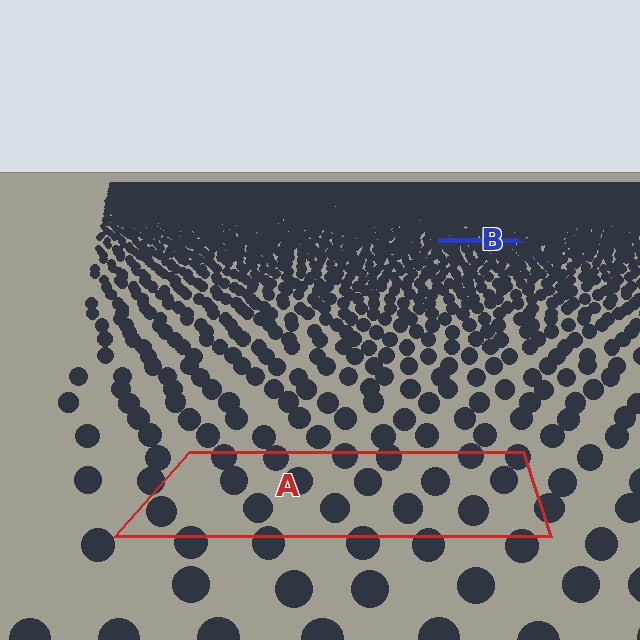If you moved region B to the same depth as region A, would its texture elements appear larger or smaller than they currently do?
They would appear larger. At a closer depth, the same texture elements are projected at a bigger on-screen size.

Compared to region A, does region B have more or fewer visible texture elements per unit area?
Region B has more texture elements per unit area — they are packed more densely because it is farther away.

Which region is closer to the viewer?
Region A is closer. The texture elements there are larger and more spread out.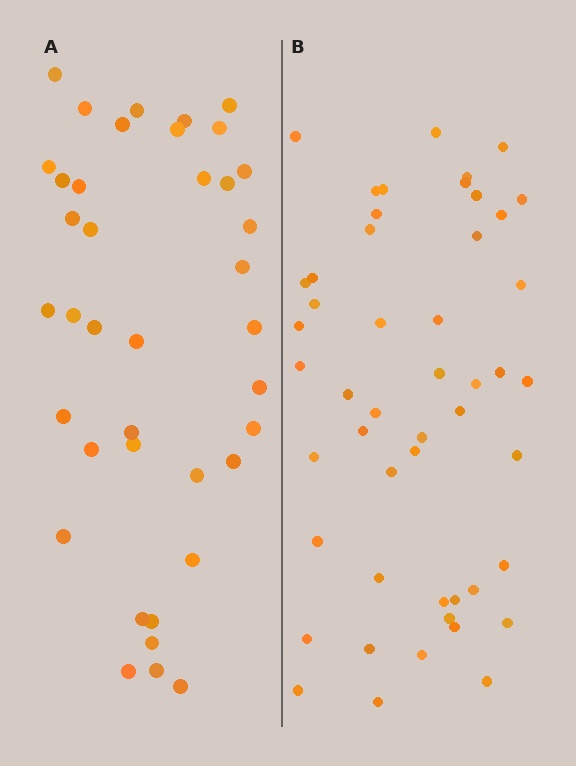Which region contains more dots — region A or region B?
Region B (the right region) has more dots.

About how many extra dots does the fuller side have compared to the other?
Region B has roughly 10 or so more dots than region A.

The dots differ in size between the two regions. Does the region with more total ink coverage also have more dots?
No. Region A has more total ink coverage because its dots are larger, but region B actually contains more individual dots. Total area can be misleading — the number of items is what matters here.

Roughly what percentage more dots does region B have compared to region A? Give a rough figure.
About 25% more.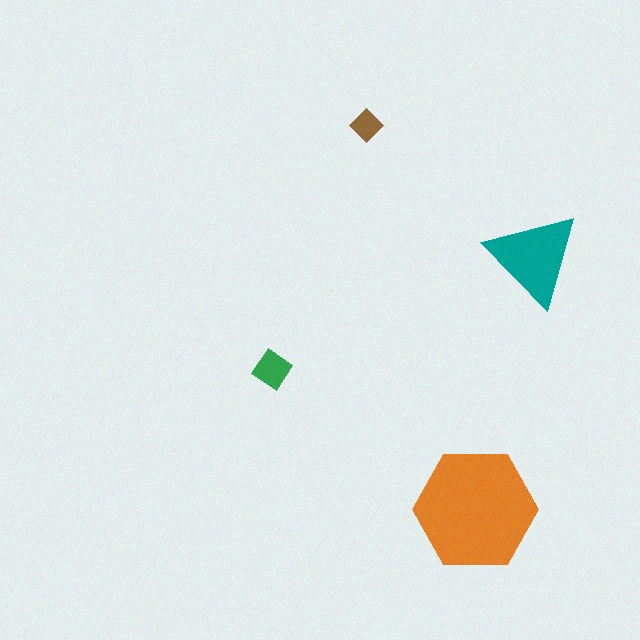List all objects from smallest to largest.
The brown diamond, the green diamond, the teal triangle, the orange hexagon.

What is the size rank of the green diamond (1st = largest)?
3rd.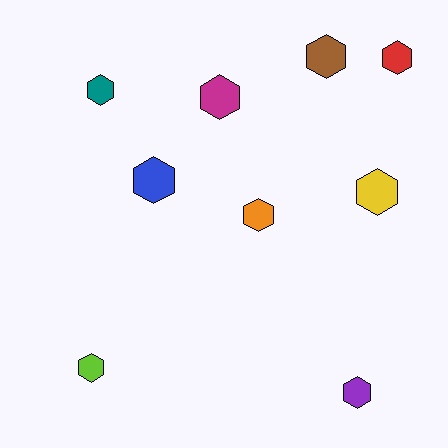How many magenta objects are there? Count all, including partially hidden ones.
There is 1 magenta object.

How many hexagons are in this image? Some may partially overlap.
There are 9 hexagons.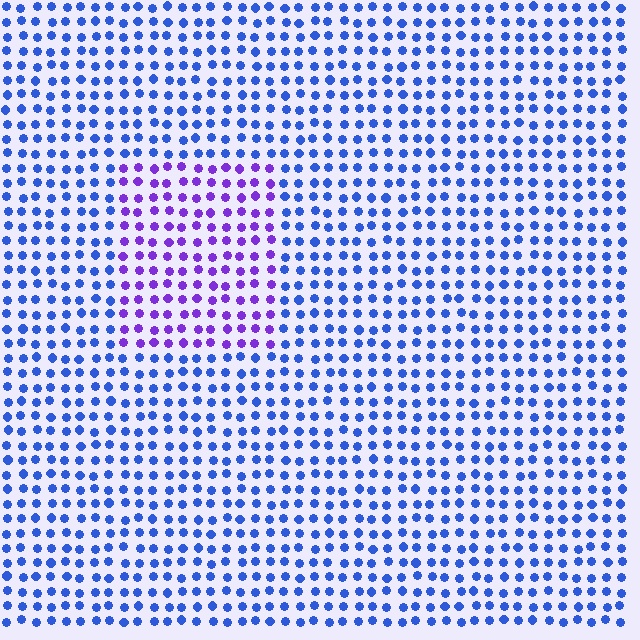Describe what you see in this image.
The image is filled with small blue elements in a uniform arrangement. A rectangle-shaped region is visible where the elements are tinted to a slightly different hue, forming a subtle color boundary.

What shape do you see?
I see a rectangle.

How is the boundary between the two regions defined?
The boundary is defined purely by a slight shift in hue (about 44 degrees). Spacing, size, and orientation are identical on both sides.